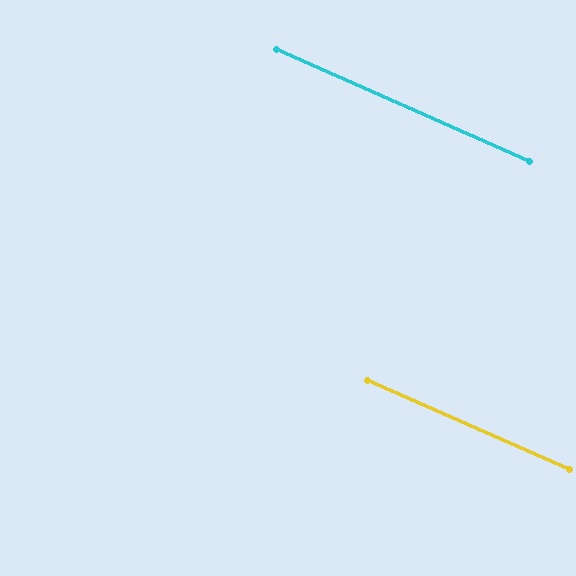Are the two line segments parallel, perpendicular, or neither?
Parallel — their directions differ by only 0.1°.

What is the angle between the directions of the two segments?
Approximately 0 degrees.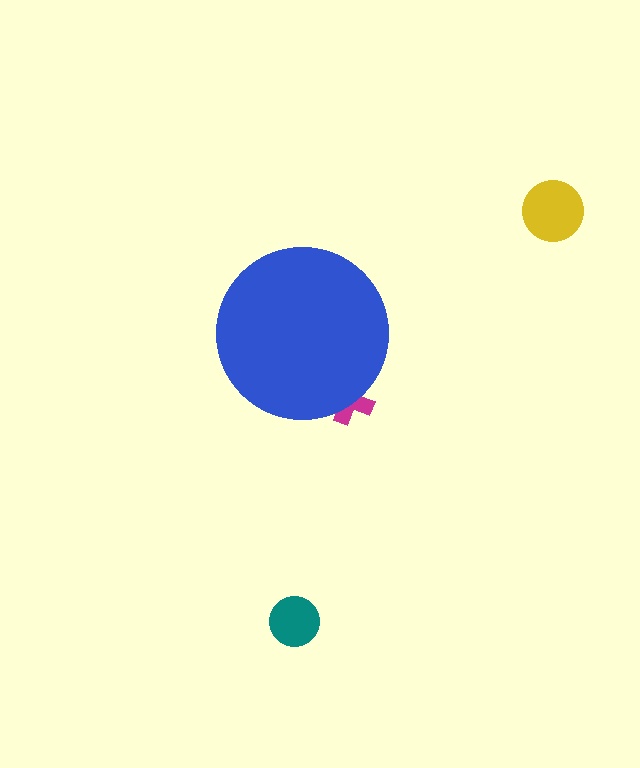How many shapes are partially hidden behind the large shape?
1 shape is partially hidden.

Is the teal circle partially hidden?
No, the teal circle is fully visible.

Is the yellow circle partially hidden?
No, the yellow circle is fully visible.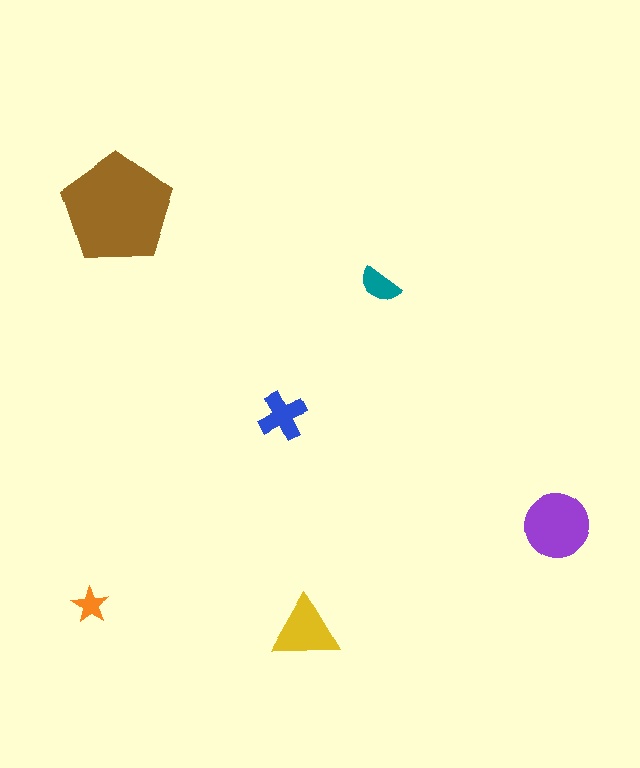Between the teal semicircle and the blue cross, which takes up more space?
The blue cross.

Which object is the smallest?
The orange star.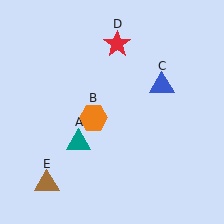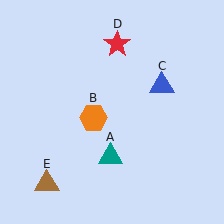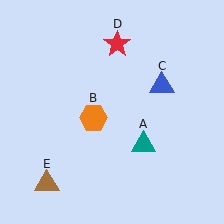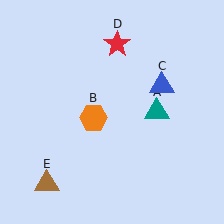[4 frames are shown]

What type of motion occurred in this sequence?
The teal triangle (object A) rotated counterclockwise around the center of the scene.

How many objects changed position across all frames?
1 object changed position: teal triangle (object A).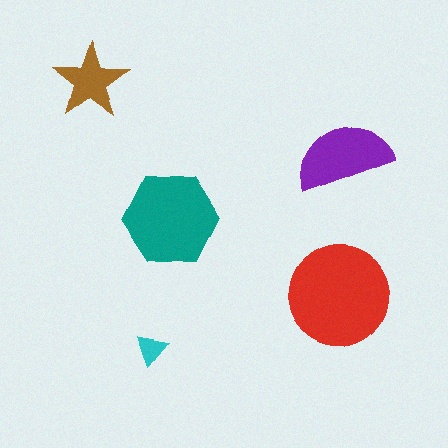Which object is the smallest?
The cyan triangle.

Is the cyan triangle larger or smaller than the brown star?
Smaller.